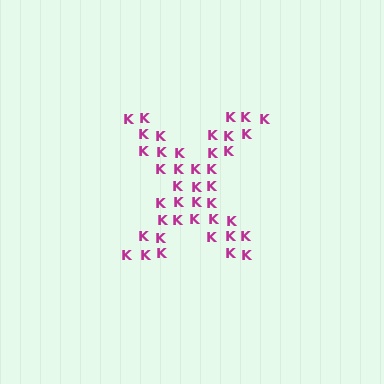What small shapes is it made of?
It is made of small letter K's.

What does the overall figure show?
The overall figure shows the letter X.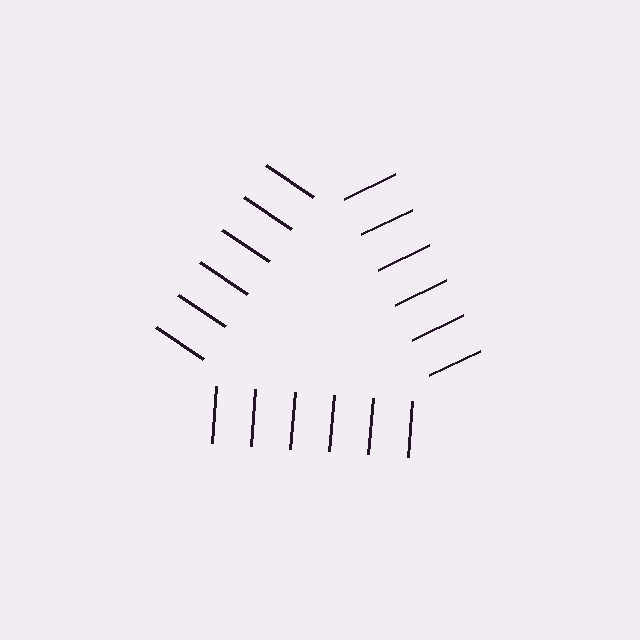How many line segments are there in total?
18 — 6 along each of the 3 edges.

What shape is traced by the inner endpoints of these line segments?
An illusory triangle — the line segments terminate on its edges but no continuous stroke is drawn.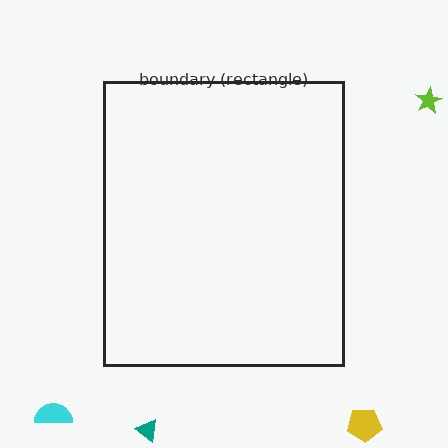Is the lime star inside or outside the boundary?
Outside.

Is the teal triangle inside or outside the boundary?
Outside.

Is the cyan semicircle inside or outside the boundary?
Outside.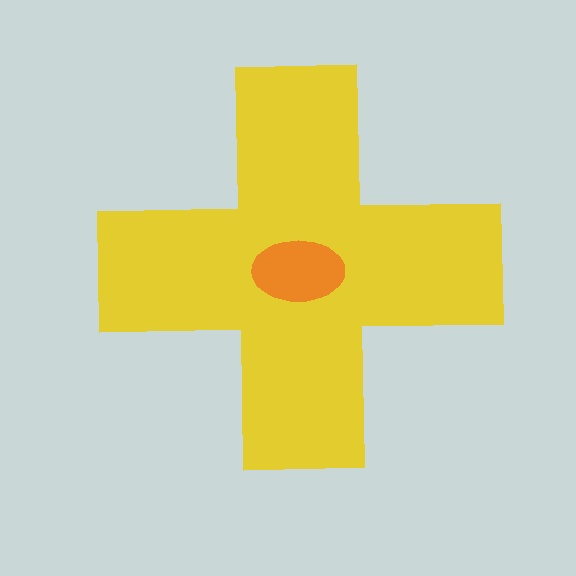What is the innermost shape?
The orange ellipse.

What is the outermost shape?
The yellow cross.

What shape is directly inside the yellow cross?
The orange ellipse.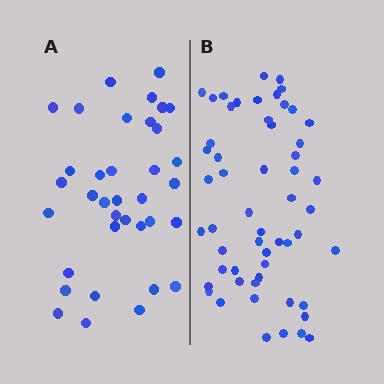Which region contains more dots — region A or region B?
Region B (the right region) has more dots.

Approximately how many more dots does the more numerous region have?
Region B has approximately 20 more dots than region A.